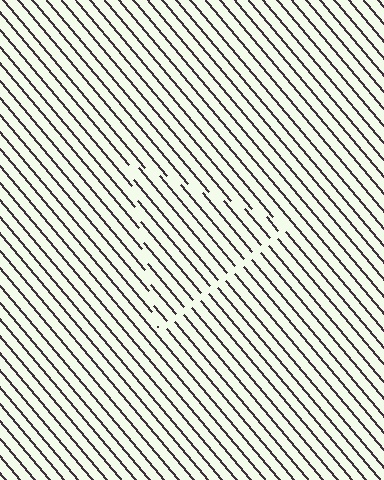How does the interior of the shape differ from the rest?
The interior of the shape contains the same grating, shifted by half a period — the contour is defined by the phase discontinuity where line-ends from the inner and outer gratings abut.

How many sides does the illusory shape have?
3 sides — the line-ends trace a triangle.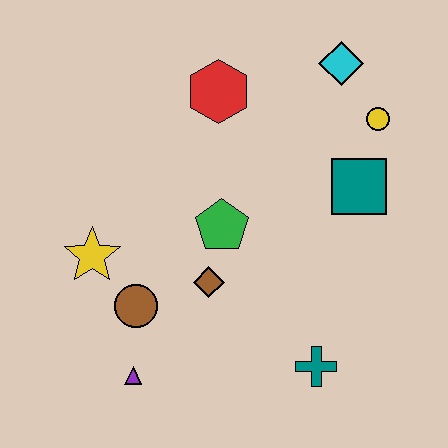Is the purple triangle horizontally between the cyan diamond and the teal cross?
No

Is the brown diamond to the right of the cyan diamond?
No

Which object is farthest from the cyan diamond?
The purple triangle is farthest from the cyan diamond.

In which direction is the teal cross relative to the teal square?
The teal cross is below the teal square.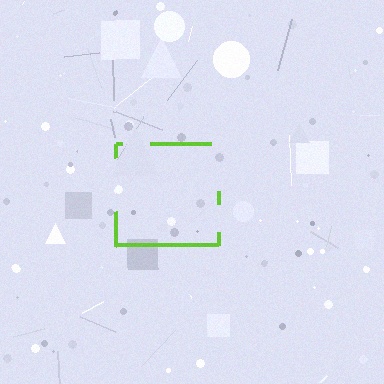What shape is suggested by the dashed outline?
The dashed outline suggests a square.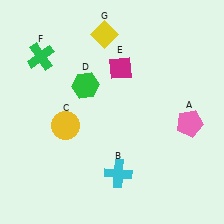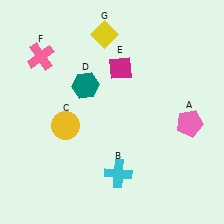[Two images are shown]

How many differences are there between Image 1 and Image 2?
There are 2 differences between the two images.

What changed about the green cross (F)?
In Image 1, F is green. In Image 2, it changed to pink.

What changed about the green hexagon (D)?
In Image 1, D is green. In Image 2, it changed to teal.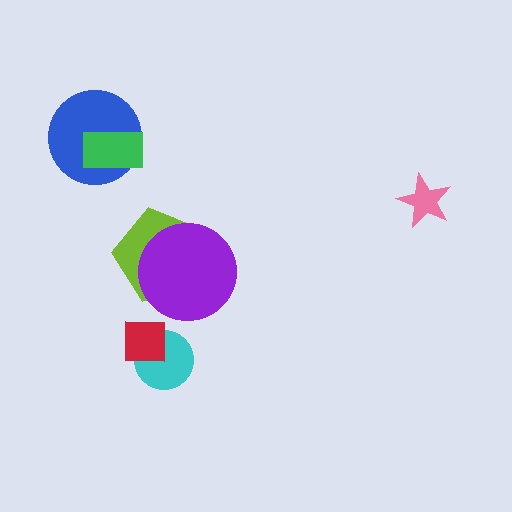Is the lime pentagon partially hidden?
Yes, it is partially covered by another shape.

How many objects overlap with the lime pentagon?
1 object overlaps with the lime pentagon.